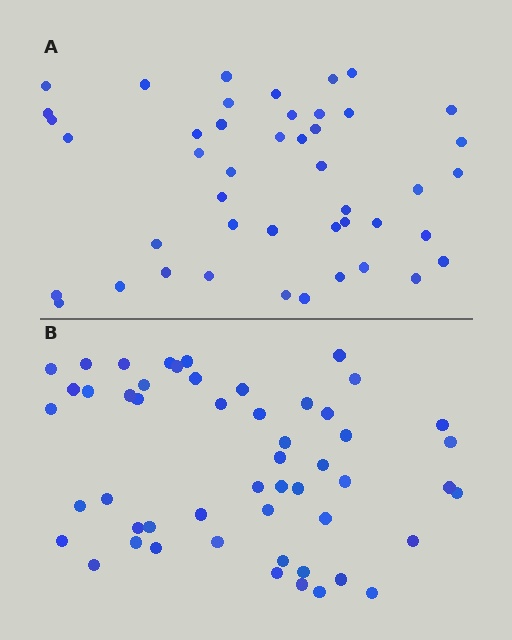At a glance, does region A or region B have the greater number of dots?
Region B (the bottom region) has more dots.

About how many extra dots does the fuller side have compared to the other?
Region B has roughly 8 or so more dots than region A.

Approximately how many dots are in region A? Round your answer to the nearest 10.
About 40 dots. (The exact count is 45, which rounds to 40.)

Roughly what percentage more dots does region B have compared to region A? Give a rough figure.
About 15% more.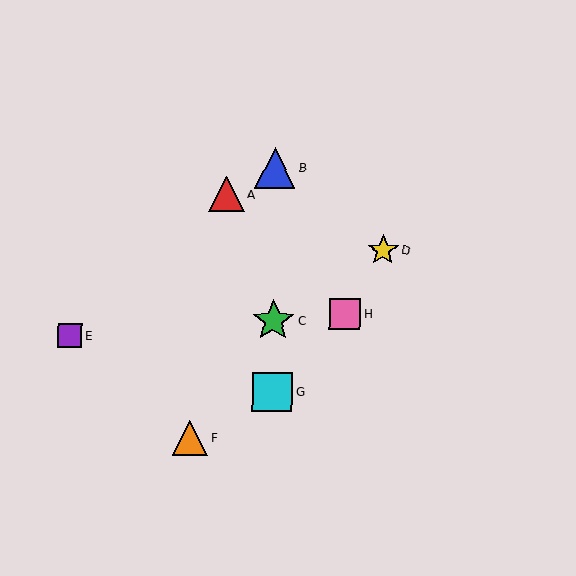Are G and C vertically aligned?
Yes, both are at x≈272.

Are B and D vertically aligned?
No, B is at x≈275 and D is at x≈383.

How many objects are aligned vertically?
3 objects (B, C, G) are aligned vertically.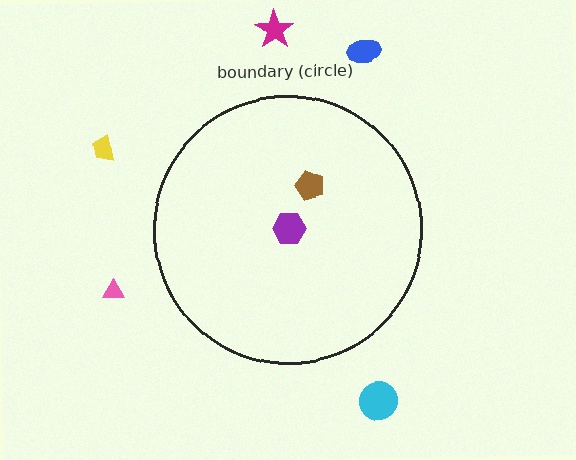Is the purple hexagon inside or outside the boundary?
Inside.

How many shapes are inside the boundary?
2 inside, 5 outside.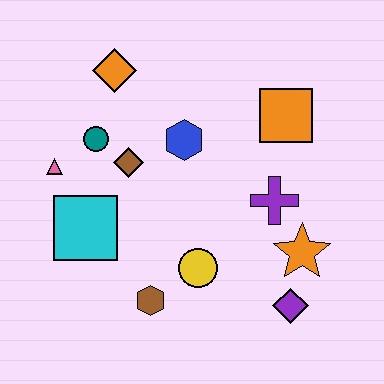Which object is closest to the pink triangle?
The teal circle is closest to the pink triangle.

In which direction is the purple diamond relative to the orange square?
The purple diamond is below the orange square.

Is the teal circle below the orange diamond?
Yes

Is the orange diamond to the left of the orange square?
Yes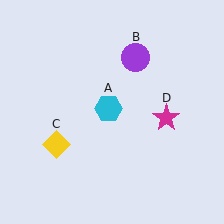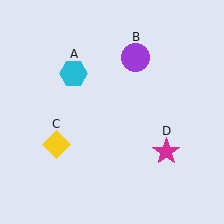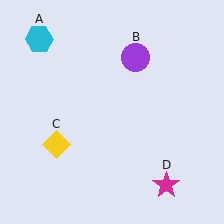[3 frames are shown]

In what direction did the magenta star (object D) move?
The magenta star (object D) moved down.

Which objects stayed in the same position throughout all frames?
Purple circle (object B) and yellow diamond (object C) remained stationary.